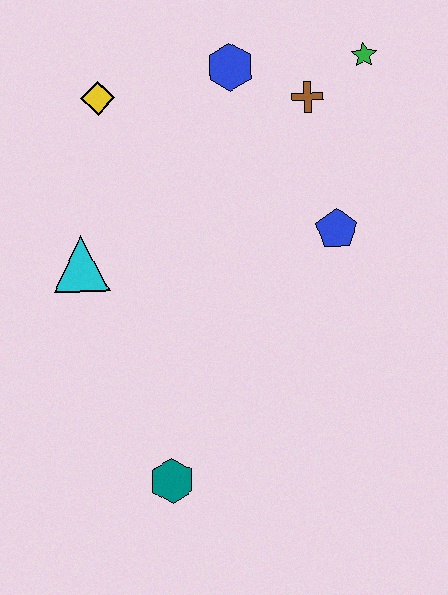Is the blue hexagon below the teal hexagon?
No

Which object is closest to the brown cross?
The green star is closest to the brown cross.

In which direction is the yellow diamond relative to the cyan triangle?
The yellow diamond is above the cyan triangle.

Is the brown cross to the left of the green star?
Yes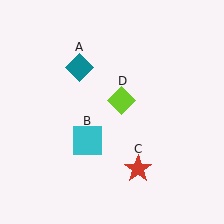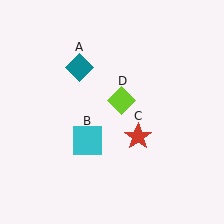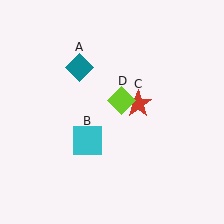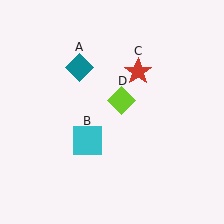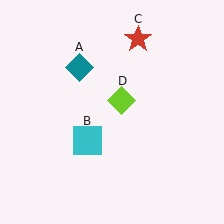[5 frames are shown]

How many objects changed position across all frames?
1 object changed position: red star (object C).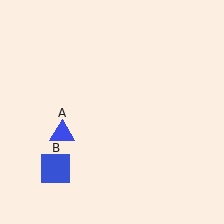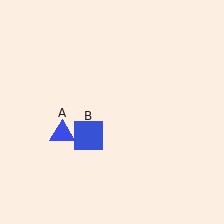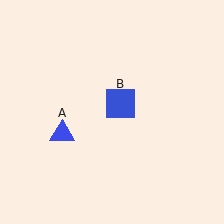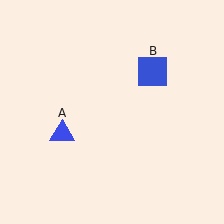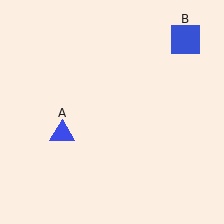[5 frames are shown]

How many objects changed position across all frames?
1 object changed position: blue square (object B).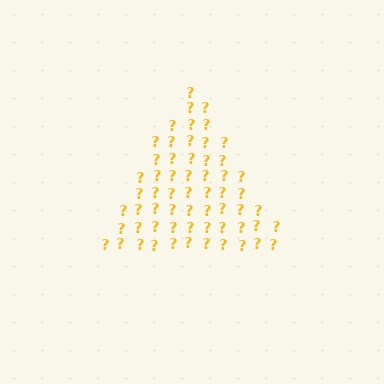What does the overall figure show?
The overall figure shows a triangle.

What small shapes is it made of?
It is made of small question marks.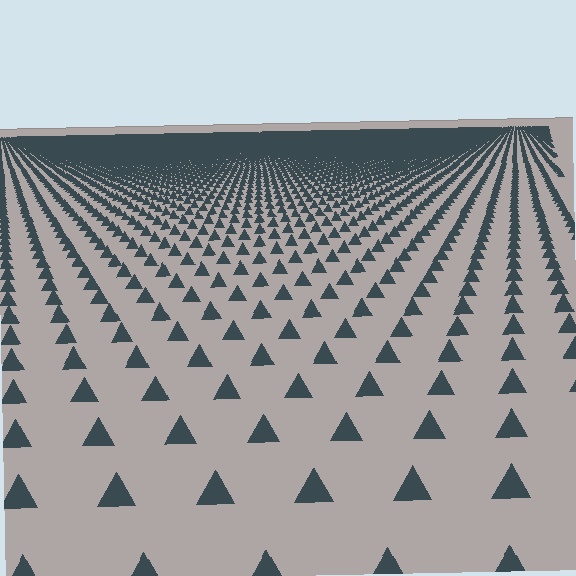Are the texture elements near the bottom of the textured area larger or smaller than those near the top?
Larger. Near the bottom, elements are closer to the viewer and appear at a bigger on-screen size.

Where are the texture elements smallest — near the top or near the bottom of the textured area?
Near the top.